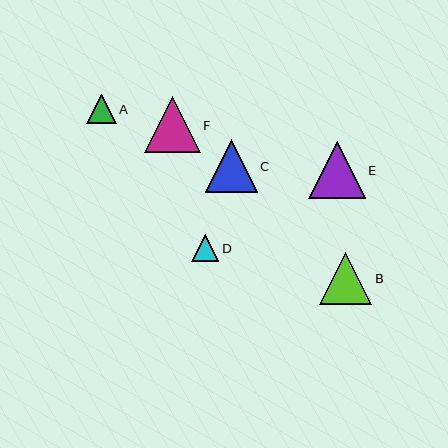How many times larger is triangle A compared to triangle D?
Triangle A is approximately 1.1 times the size of triangle D.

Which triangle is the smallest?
Triangle D is the smallest with a size of approximately 27 pixels.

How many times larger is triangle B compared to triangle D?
Triangle B is approximately 2.0 times the size of triangle D.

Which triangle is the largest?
Triangle E is the largest with a size of approximately 57 pixels.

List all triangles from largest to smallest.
From largest to smallest: E, F, C, B, A, D.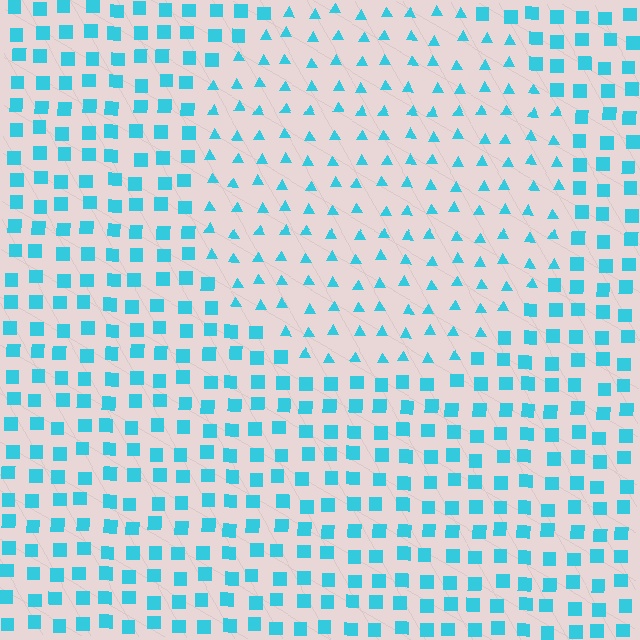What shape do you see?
I see a circle.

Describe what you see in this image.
The image is filled with small cyan elements arranged in a uniform grid. A circle-shaped region contains triangles, while the surrounding area contains squares. The boundary is defined purely by the change in element shape.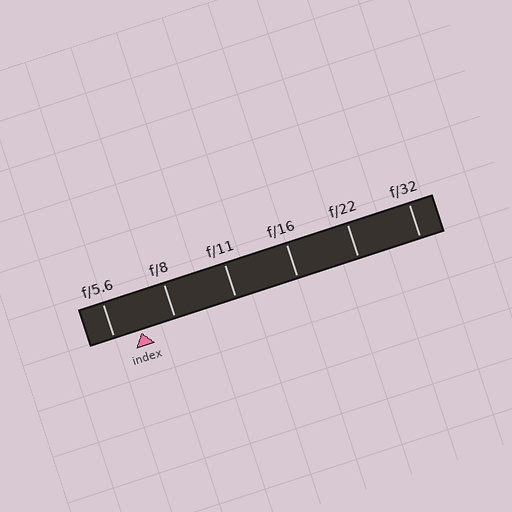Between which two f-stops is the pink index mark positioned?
The index mark is between f/5.6 and f/8.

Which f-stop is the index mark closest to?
The index mark is closest to f/5.6.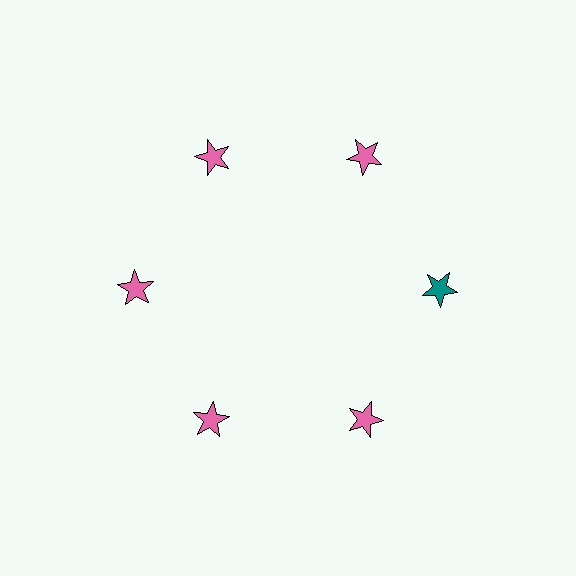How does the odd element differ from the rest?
It has a different color: teal instead of pink.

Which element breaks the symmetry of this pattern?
The teal star at roughly the 3 o'clock position breaks the symmetry. All other shapes are pink stars.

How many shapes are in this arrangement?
There are 6 shapes arranged in a ring pattern.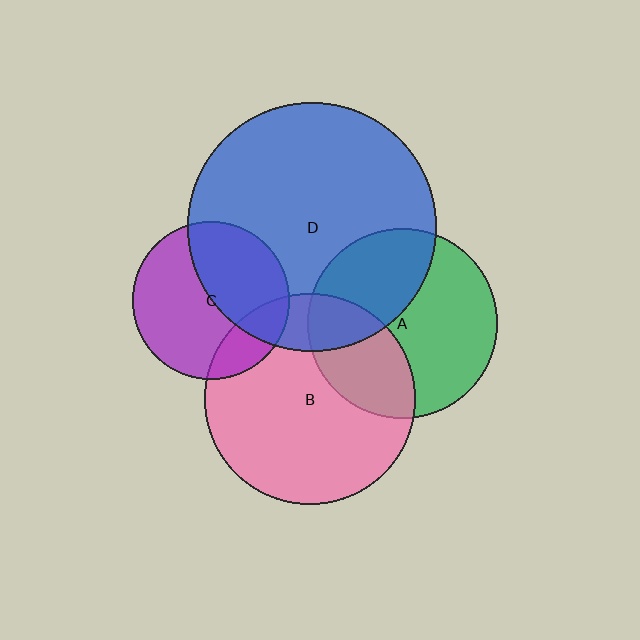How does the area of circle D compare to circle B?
Approximately 1.4 times.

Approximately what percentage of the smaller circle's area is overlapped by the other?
Approximately 45%.